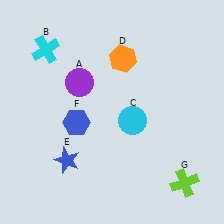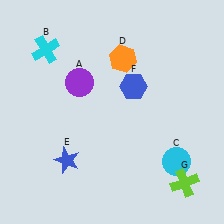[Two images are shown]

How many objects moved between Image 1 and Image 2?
2 objects moved between the two images.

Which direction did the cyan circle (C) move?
The cyan circle (C) moved right.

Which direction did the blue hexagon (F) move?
The blue hexagon (F) moved right.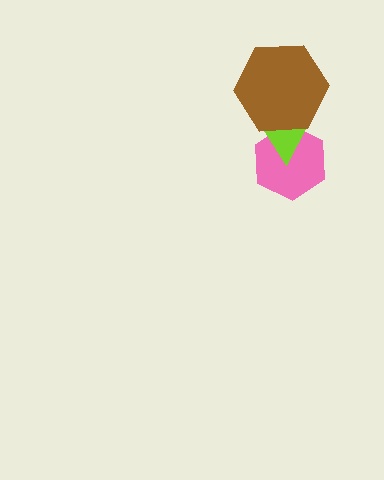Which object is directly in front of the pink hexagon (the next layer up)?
The lime triangle is directly in front of the pink hexagon.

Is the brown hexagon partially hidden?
No, no other shape covers it.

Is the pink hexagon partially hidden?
Yes, it is partially covered by another shape.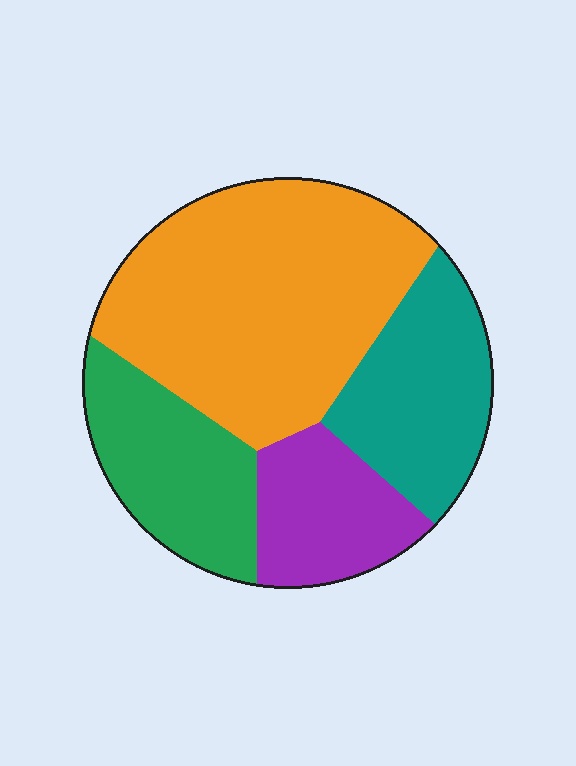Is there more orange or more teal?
Orange.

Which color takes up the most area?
Orange, at roughly 45%.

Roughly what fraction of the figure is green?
Green takes up about one fifth (1/5) of the figure.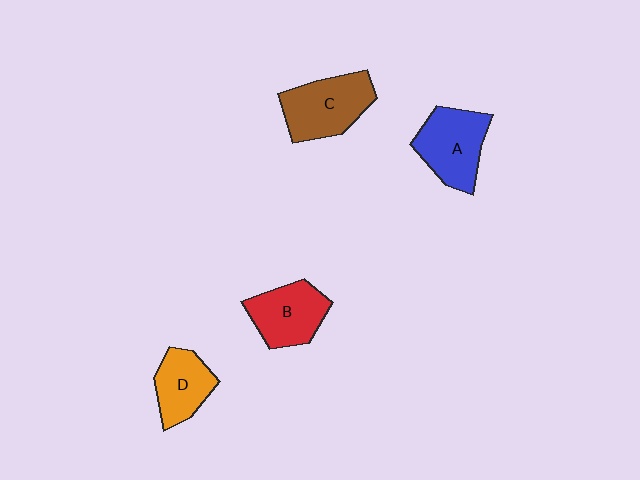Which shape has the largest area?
Shape C (brown).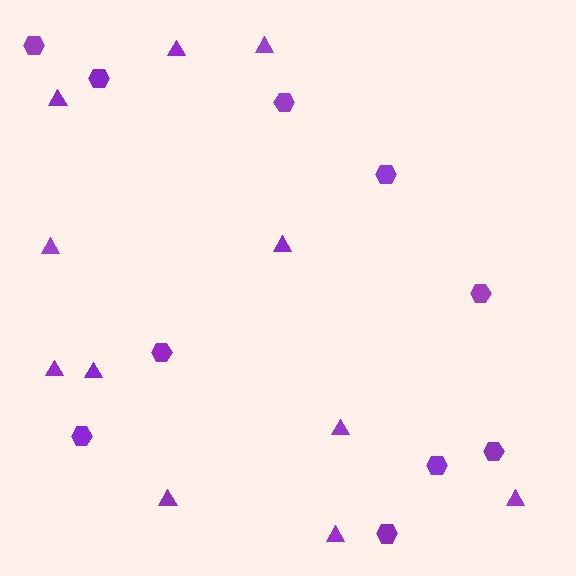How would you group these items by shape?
There are 2 groups: one group of triangles (11) and one group of hexagons (10).